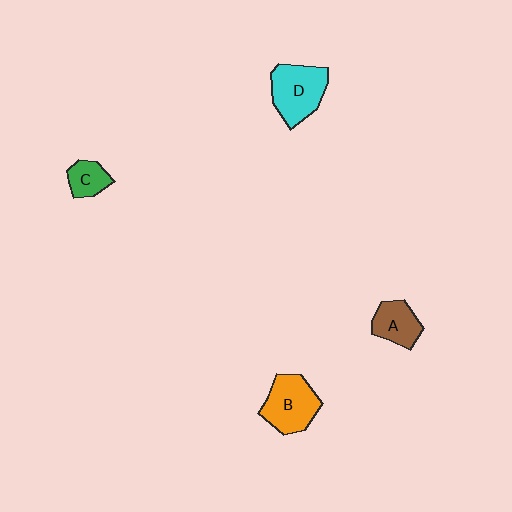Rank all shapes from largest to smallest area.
From largest to smallest: D (cyan), B (orange), A (brown), C (green).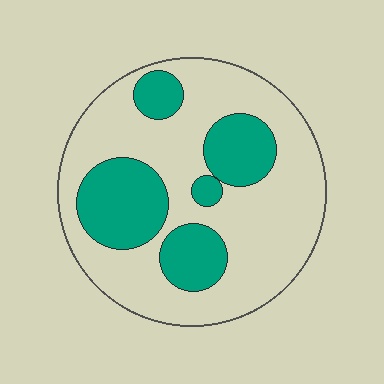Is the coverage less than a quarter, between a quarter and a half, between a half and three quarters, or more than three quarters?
Between a quarter and a half.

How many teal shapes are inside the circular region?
5.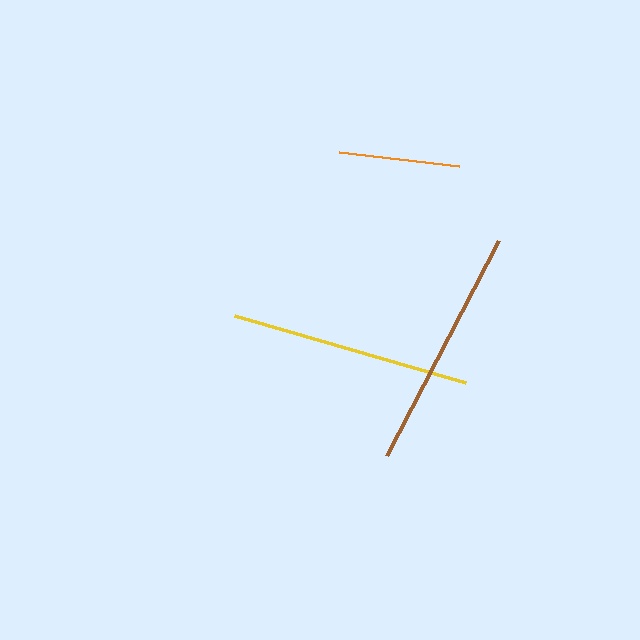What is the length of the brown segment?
The brown segment is approximately 243 pixels long.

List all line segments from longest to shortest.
From longest to shortest: brown, yellow, orange.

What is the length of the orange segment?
The orange segment is approximately 121 pixels long.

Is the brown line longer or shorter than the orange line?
The brown line is longer than the orange line.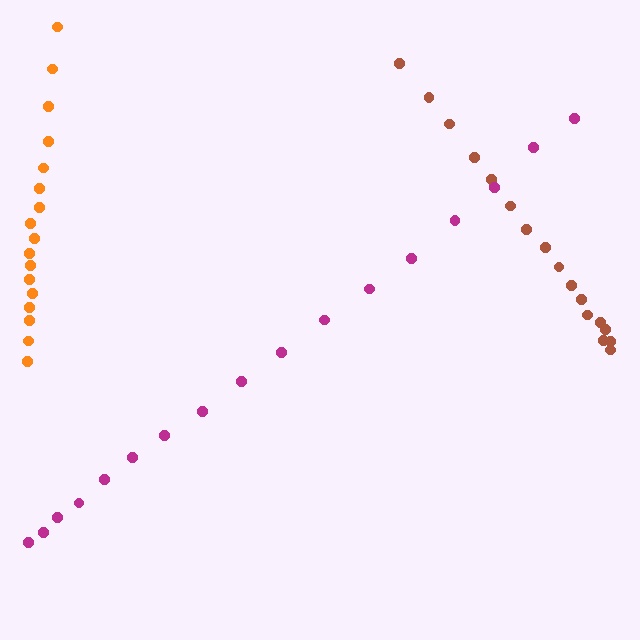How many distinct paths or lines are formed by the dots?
There are 3 distinct paths.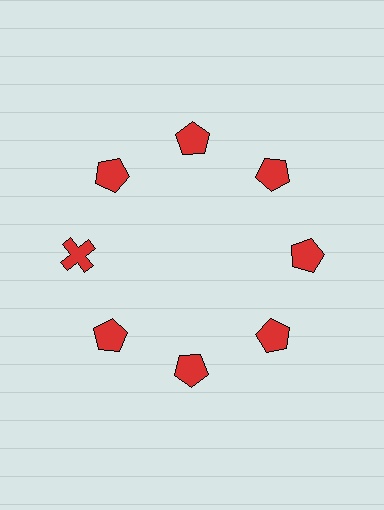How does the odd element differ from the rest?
It has a different shape: cross instead of pentagon.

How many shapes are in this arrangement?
There are 8 shapes arranged in a ring pattern.